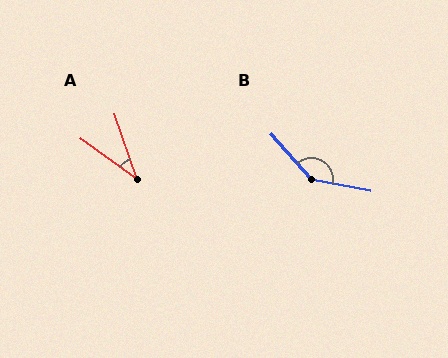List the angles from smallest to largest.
A (36°), B (142°).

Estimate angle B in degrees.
Approximately 142 degrees.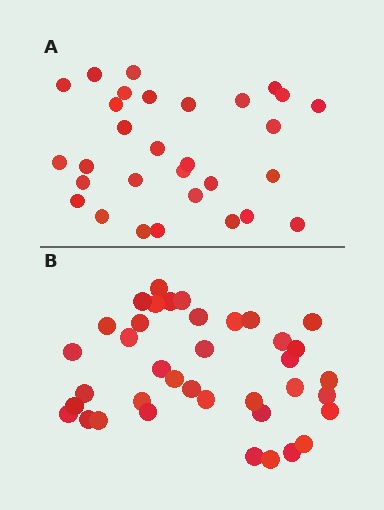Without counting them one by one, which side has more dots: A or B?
Region B (the bottom region) has more dots.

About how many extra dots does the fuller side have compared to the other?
Region B has roughly 8 or so more dots than region A.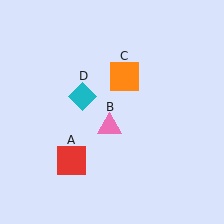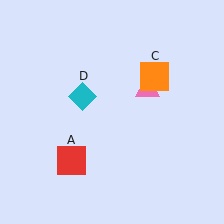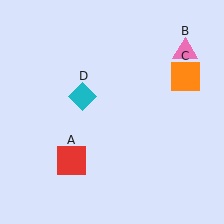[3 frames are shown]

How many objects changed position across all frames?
2 objects changed position: pink triangle (object B), orange square (object C).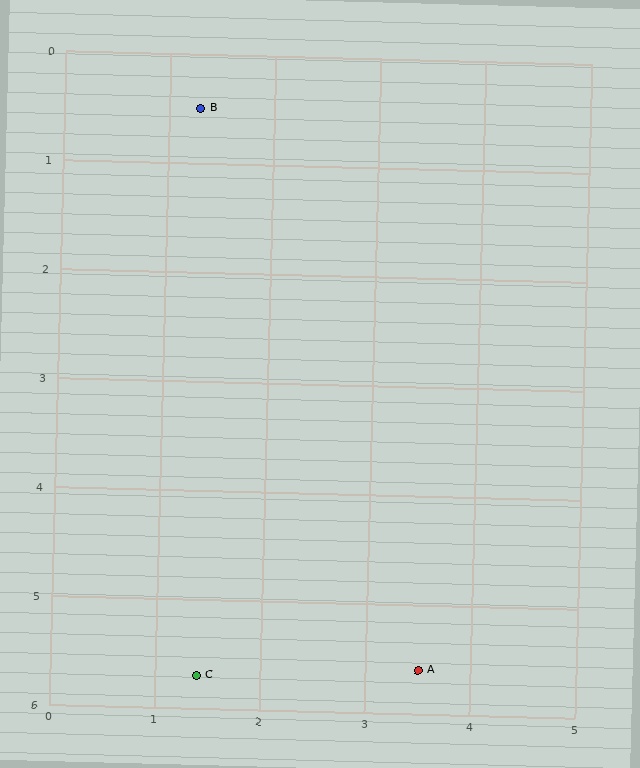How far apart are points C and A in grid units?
Points C and A are about 2.1 grid units apart.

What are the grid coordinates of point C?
Point C is at approximately (1.4, 5.7).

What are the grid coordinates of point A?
Point A is at approximately (3.5, 5.6).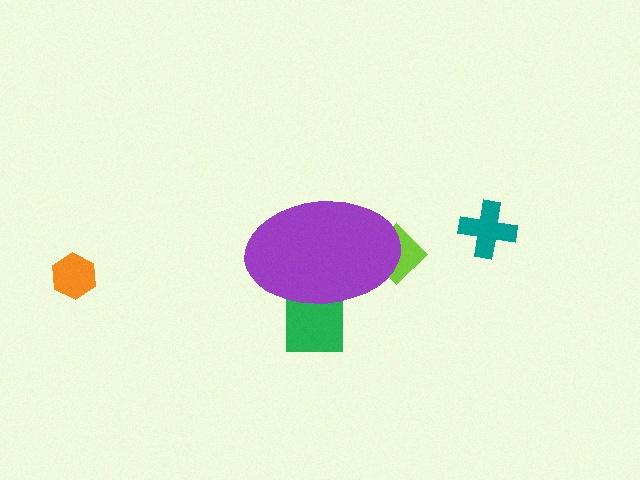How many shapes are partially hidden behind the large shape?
2 shapes are partially hidden.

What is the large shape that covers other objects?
A purple ellipse.